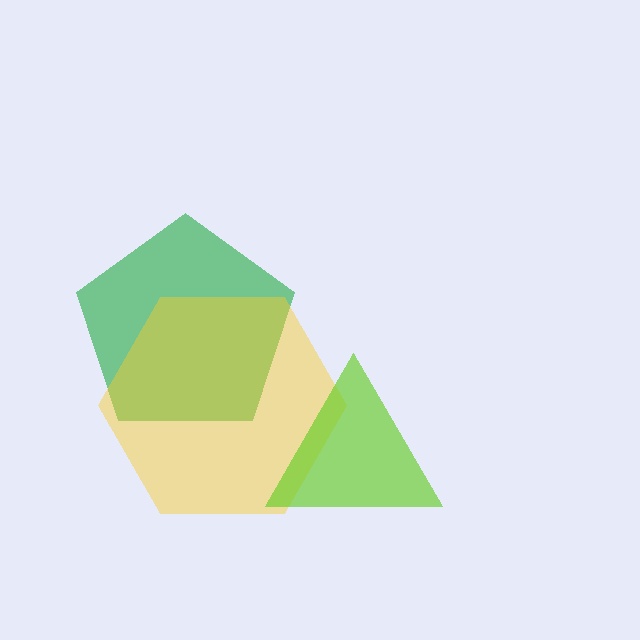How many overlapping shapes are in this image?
There are 3 overlapping shapes in the image.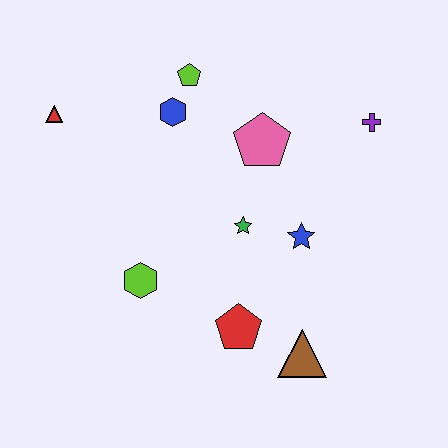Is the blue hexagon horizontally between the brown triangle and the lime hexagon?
Yes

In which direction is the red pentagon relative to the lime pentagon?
The red pentagon is below the lime pentagon.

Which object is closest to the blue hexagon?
The lime pentagon is closest to the blue hexagon.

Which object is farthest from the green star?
The red triangle is farthest from the green star.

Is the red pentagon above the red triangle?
No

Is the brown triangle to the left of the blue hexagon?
No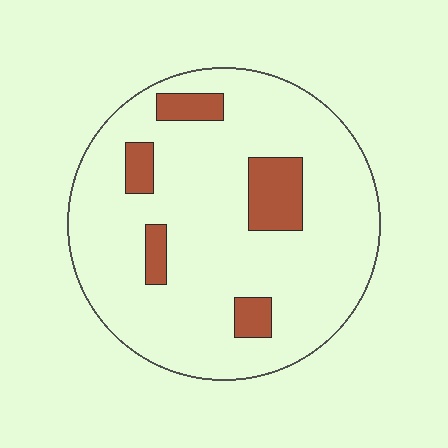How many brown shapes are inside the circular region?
5.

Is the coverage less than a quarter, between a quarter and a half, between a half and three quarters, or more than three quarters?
Less than a quarter.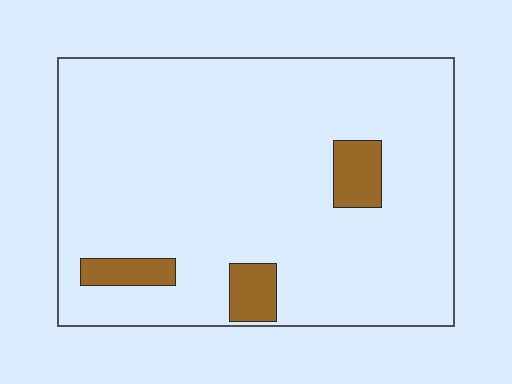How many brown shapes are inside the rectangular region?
3.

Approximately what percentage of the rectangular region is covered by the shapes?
Approximately 10%.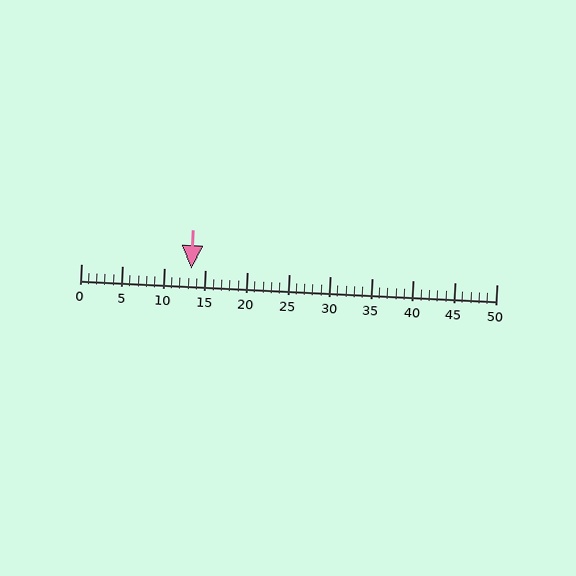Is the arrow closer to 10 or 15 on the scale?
The arrow is closer to 15.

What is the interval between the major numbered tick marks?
The major tick marks are spaced 5 units apart.